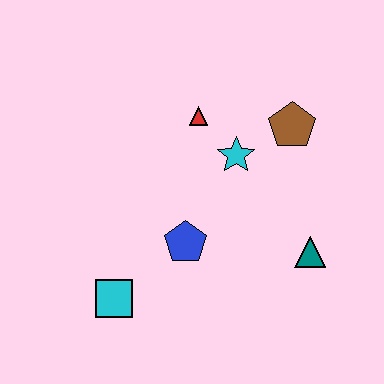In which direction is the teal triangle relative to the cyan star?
The teal triangle is below the cyan star.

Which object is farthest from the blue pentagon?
The brown pentagon is farthest from the blue pentagon.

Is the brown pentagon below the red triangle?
Yes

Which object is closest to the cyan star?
The red triangle is closest to the cyan star.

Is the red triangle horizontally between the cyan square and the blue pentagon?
No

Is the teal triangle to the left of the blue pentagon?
No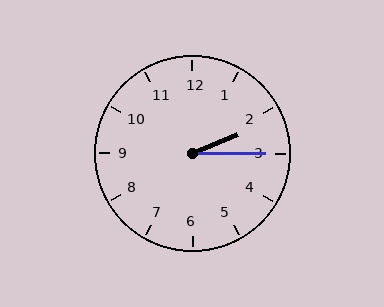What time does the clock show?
2:15.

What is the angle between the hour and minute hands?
Approximately 22 degrees.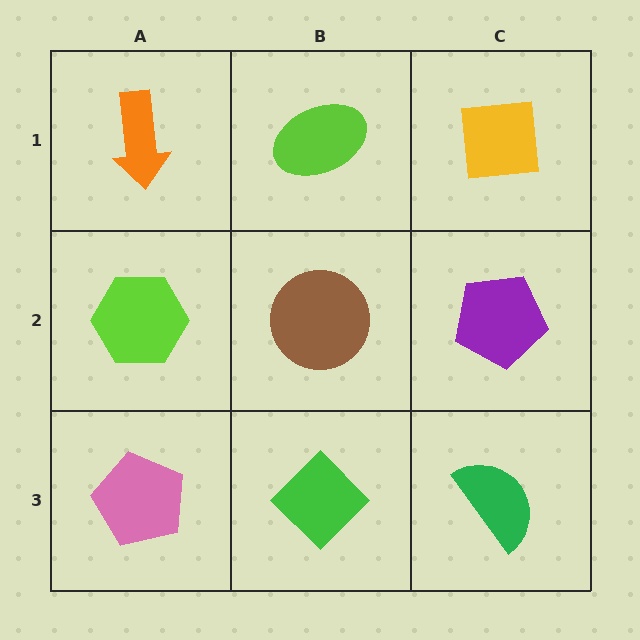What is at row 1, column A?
An orange arrow.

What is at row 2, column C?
A purple pentagon.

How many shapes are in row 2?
3 shapes.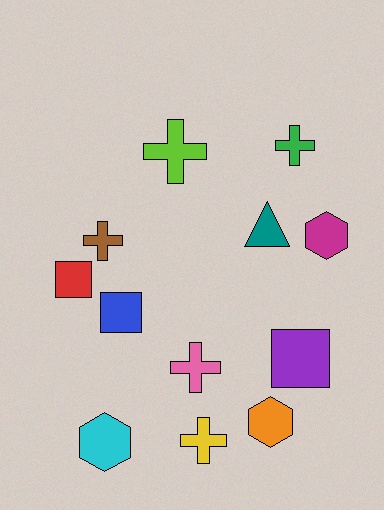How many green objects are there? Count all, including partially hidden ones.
There is 1 green object.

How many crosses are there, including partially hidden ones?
There are 5 crosses.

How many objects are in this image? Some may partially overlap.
There are 12 objects.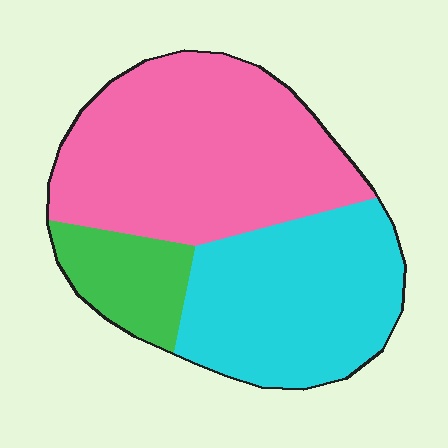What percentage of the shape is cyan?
Cyan covers around 35% of the shape.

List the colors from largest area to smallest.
From largest to smallest: pink, cyan, green.